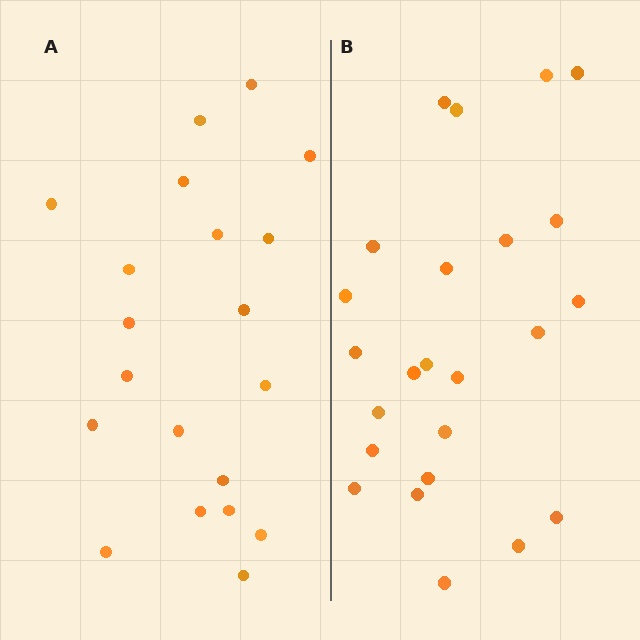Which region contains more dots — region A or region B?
Region B (the right region) has more dots.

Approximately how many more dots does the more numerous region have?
Region B has about 4 more dots than region A.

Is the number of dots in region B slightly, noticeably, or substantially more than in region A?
Region B has only slightly more — the two regions are fairly close. The ratio is roughly 1.2 to 1.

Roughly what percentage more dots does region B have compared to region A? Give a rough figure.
About 20% more.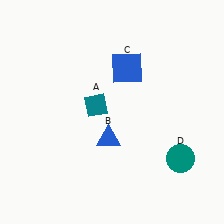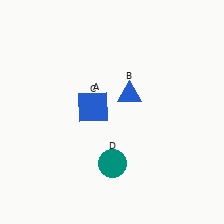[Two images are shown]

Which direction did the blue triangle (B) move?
The blue triangle (B) moved up.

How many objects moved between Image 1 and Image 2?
3 objects moved between the two images.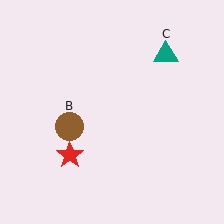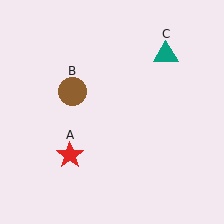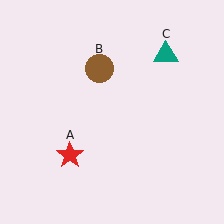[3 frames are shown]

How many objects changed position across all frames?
1 object changed position: brown circle (object B).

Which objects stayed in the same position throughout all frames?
Red star (object A) and teal triangle (object C) remained stationary.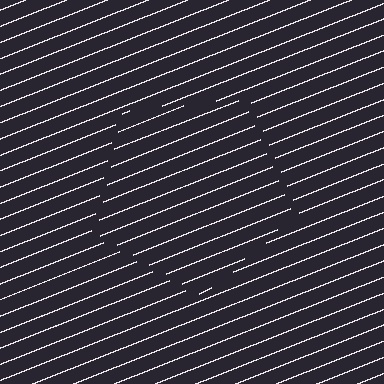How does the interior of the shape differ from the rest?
The interior of the shape contains the same grating, shifted by half a period — the contour is defined by the phase discontinuity where line-ends from the inner and outer gratings abut.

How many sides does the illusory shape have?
5 sides — the line-ends trace a pentagon.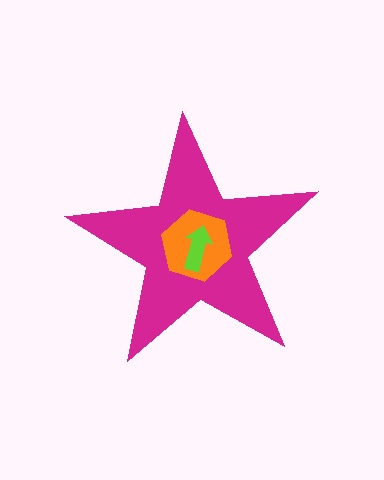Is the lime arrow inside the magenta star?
Yes.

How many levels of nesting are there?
3.